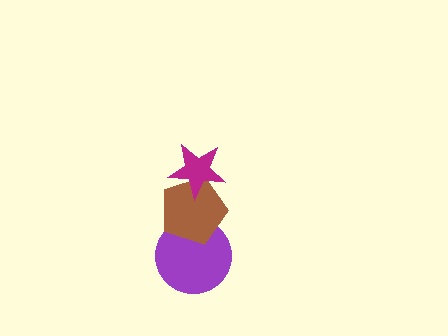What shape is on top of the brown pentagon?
The magenta star is on top of the brown pentagon.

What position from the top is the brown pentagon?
The brown pentagon is 2nd from the top.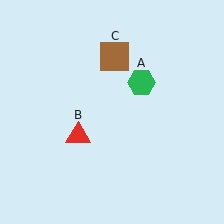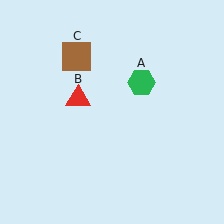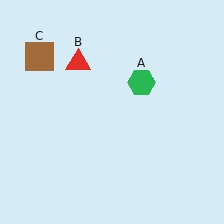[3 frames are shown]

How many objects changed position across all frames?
2 objects changed position: red triangle (object B), brown square (object C).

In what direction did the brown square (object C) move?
The brown square (object C) moved left.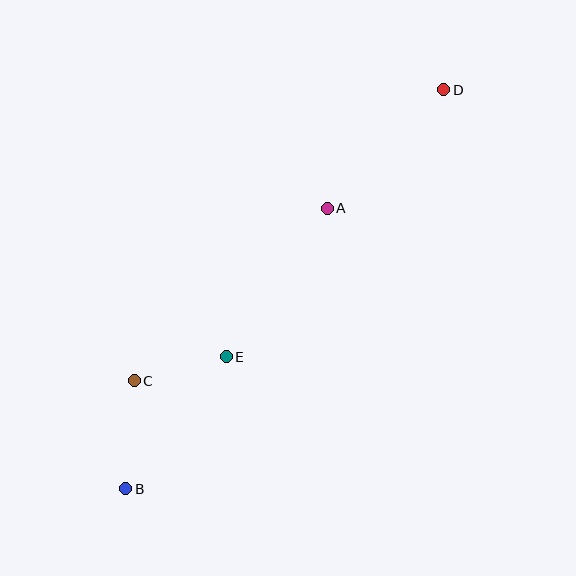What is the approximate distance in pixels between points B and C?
The distance between B and C is approximately 108 pixels.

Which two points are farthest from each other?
Points B and D are farthest from each other.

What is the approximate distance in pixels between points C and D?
The distance between C and D is approximately 425 pixels.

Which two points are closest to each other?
Points C and E are closest to each other.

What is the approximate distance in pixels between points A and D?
The distance between A and D is approximately 166 pixels.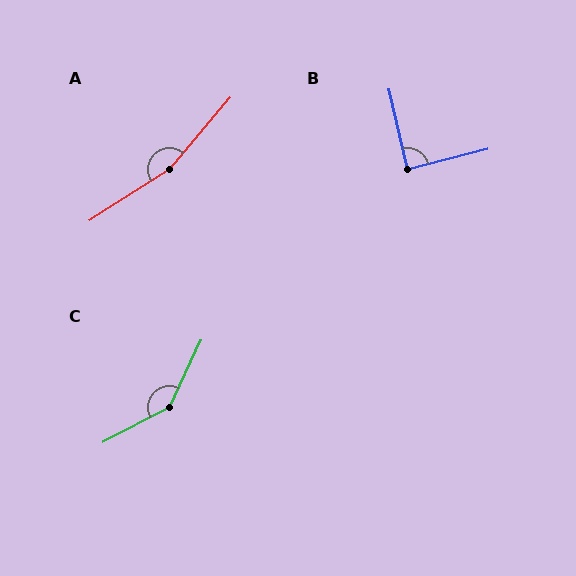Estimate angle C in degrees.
Approximately 143 degrees.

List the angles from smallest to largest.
B (89°), C (143°), A (163°).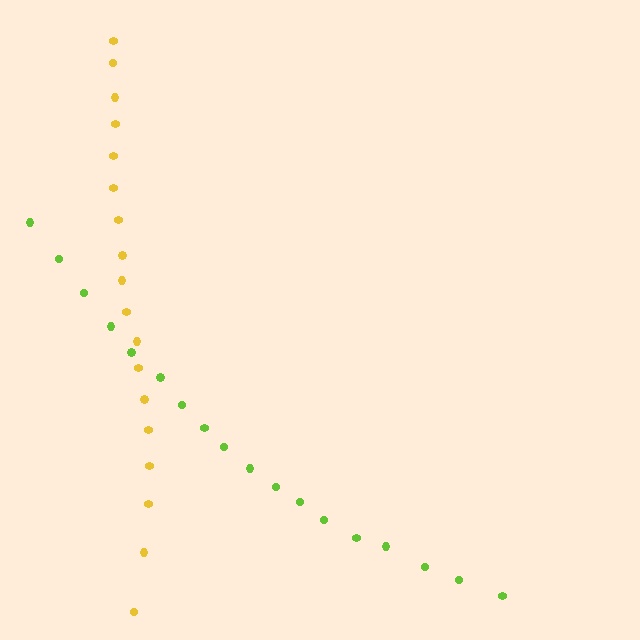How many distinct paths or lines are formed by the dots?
There are 2 distinct paths.